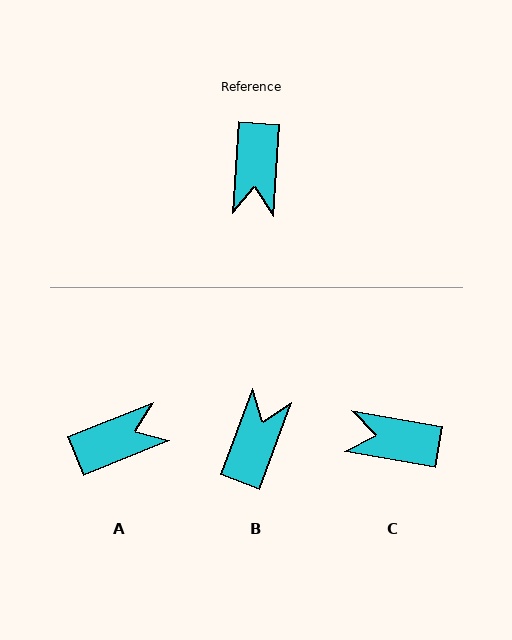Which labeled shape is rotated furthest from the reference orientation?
B, about 163 degrees away.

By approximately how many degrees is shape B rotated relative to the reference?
Approximately 163 degrees counter-clockwise.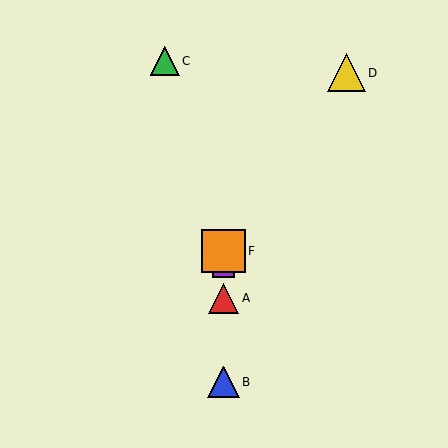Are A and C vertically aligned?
No, A is at x≈224 and C is at x≈165.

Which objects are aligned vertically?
Objects A, B, E, F are aligned vertically.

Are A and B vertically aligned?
Yes, both are at x≈224.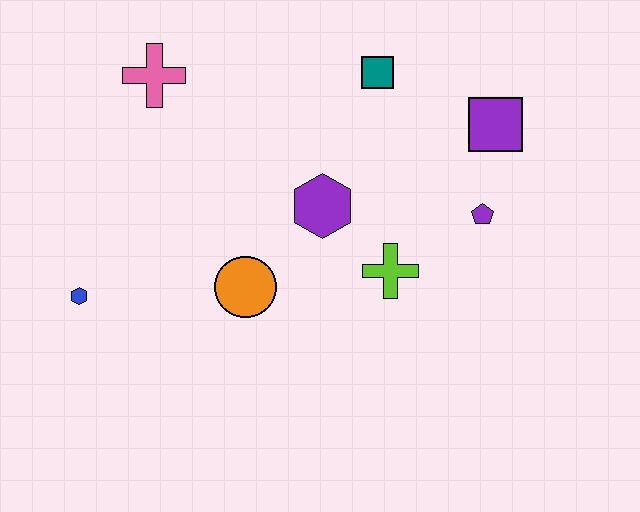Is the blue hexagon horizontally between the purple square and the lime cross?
No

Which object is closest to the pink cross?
The purple hexagon is closest to the pink cross.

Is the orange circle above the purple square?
No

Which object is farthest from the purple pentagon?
The blue hexagon is farthest from the purple pentagon.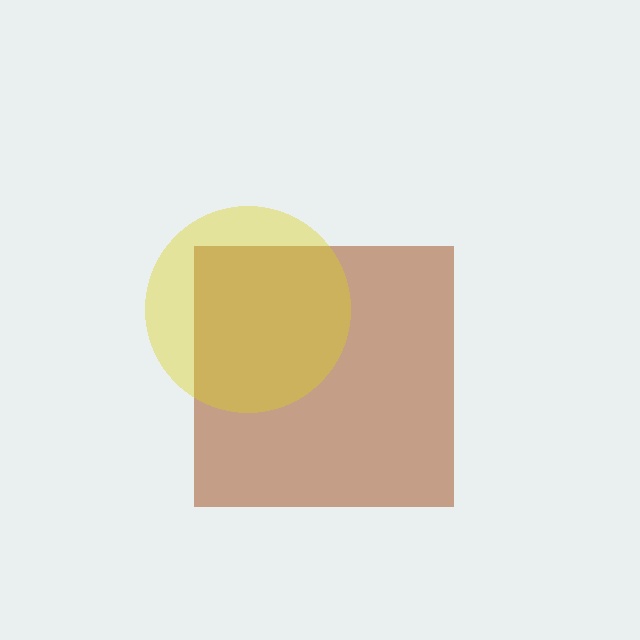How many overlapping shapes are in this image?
There are 2 overlapping shapes in the image.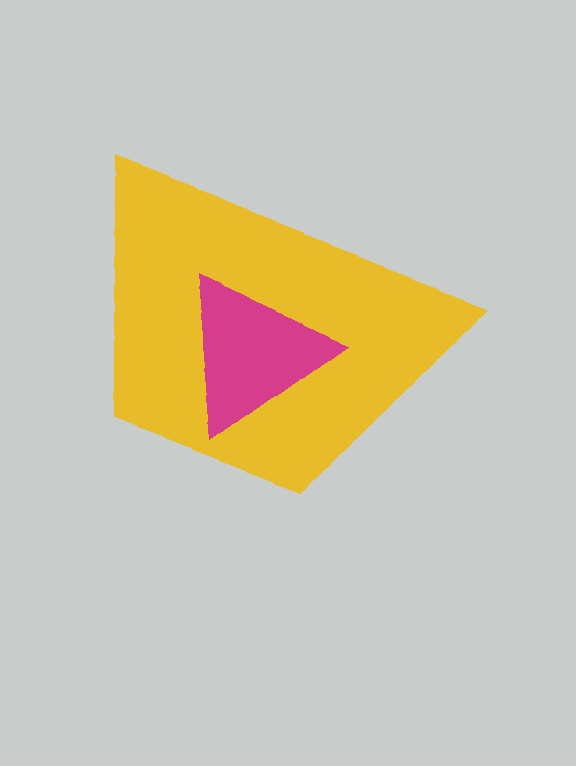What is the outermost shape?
The yellow trapezoid.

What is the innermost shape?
The magenta triangle.